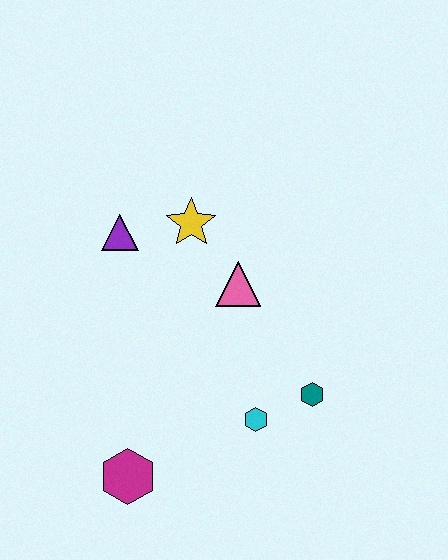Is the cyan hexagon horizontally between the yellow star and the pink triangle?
No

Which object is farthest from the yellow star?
The magenta hexagon is farthest from the yellow star.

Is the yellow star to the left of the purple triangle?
No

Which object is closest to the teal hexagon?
The cyan hexagon is closest to the teal hexagon.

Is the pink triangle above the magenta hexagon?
Yes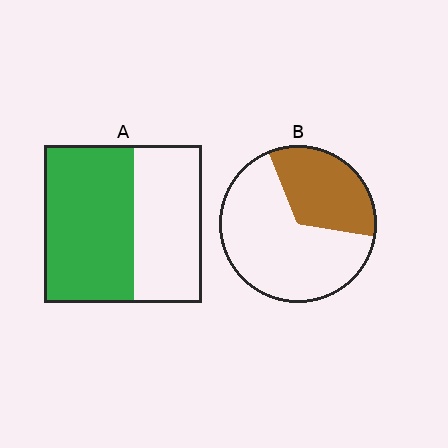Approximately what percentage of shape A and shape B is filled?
A is approximately 55% and B is approximately 35%.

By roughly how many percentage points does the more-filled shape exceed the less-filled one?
By roughly 25 percentage points (A over B).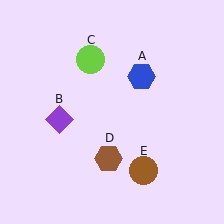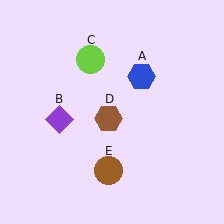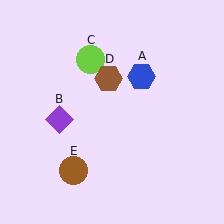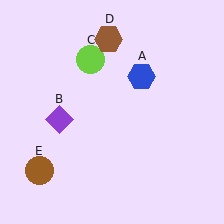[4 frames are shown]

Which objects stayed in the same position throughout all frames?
Blue hexagon (object A) and purple diamond (object B) and lime circle (object C) remained stationary.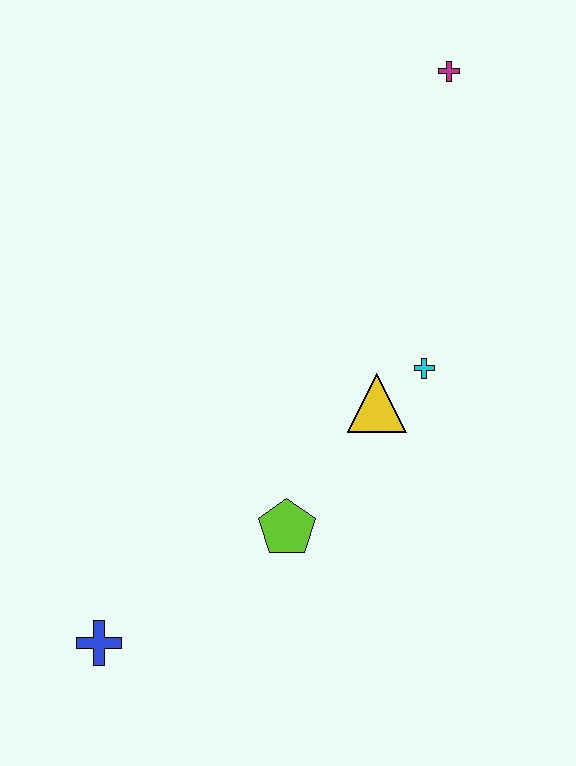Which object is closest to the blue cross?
The lime pentagon is closest to the blue cross.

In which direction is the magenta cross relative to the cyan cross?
The magenta cross is above the cyan cross.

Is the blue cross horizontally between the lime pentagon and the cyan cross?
No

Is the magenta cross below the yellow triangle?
No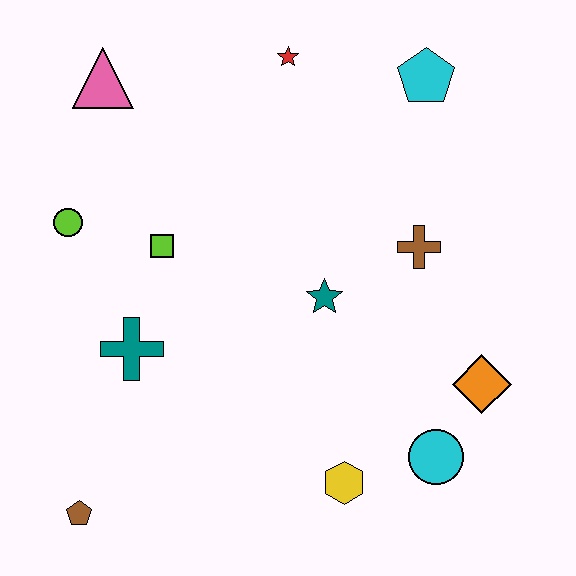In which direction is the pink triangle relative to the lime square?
The pink triangle is above the lime square.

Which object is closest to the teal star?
The brown cross is closest to the teal star.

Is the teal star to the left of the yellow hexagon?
Yes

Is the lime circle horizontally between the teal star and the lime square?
No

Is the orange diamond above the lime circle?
No